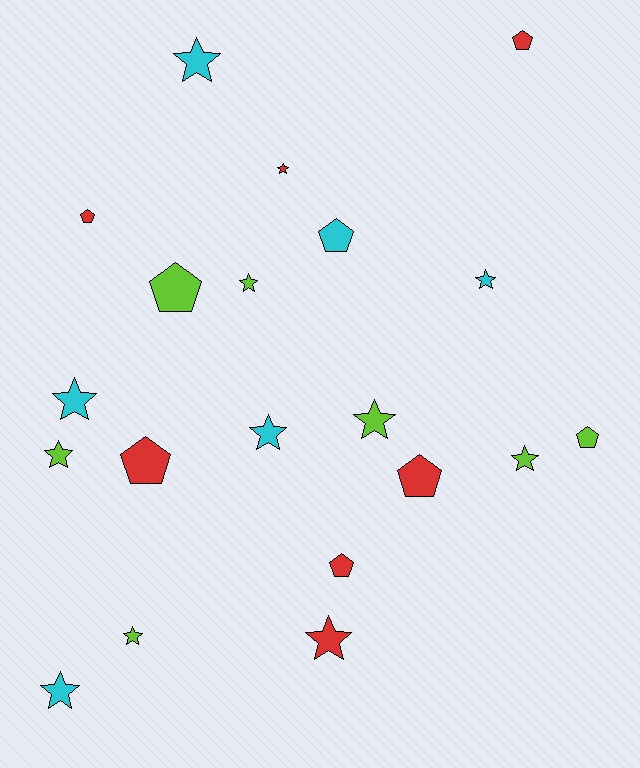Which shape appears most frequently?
Star, with 12 objects.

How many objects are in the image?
There are 20 objects.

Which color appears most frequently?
Red, with 7 objects.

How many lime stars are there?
There are 5 lime stars.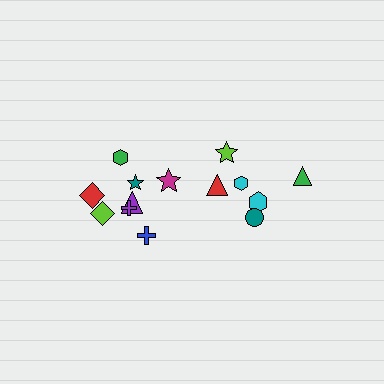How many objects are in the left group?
There are 8 objects.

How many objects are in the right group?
There are 6 objects.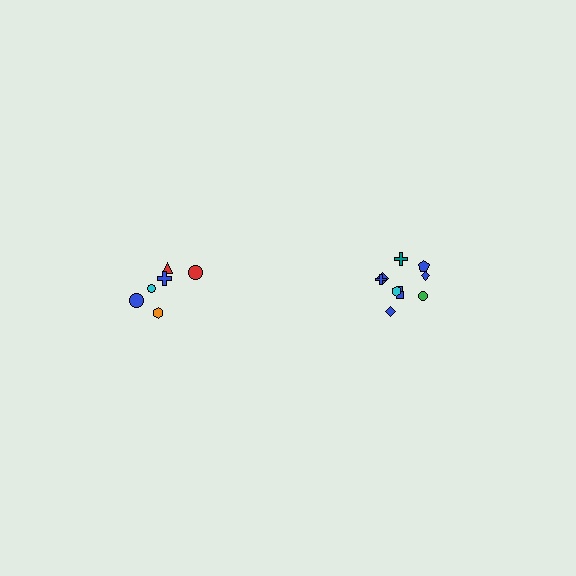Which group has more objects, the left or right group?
The right group.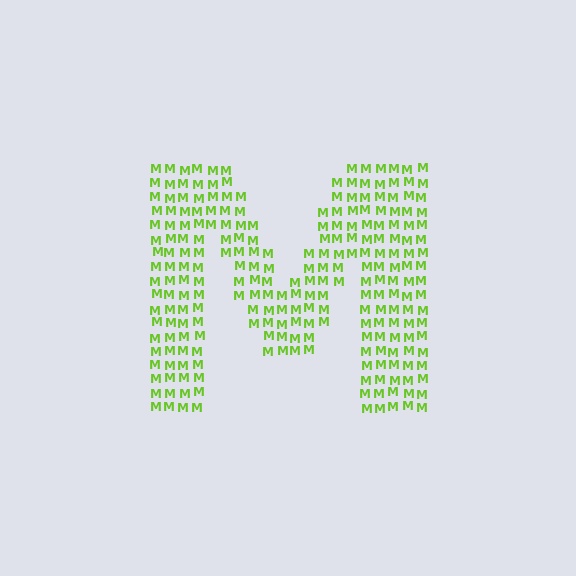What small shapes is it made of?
It is made of small letter M's.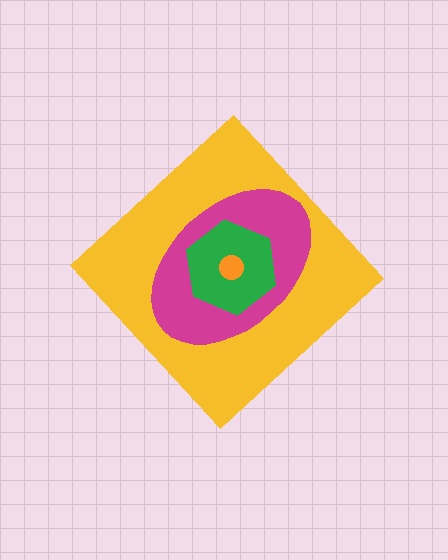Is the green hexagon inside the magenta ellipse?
Yes.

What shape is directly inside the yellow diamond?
The magenta ellipse.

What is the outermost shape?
The yellow diamond.